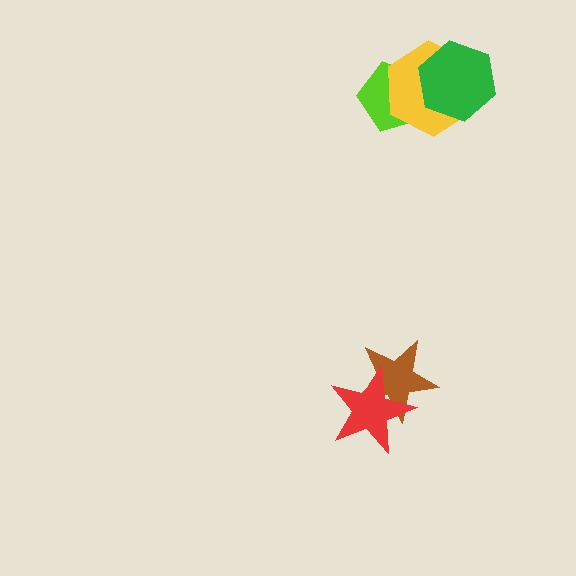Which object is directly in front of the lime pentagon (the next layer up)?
The yellow hexagon is directly in front of the lime pentagon.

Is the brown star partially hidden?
Yes, it is partially covered by another shape.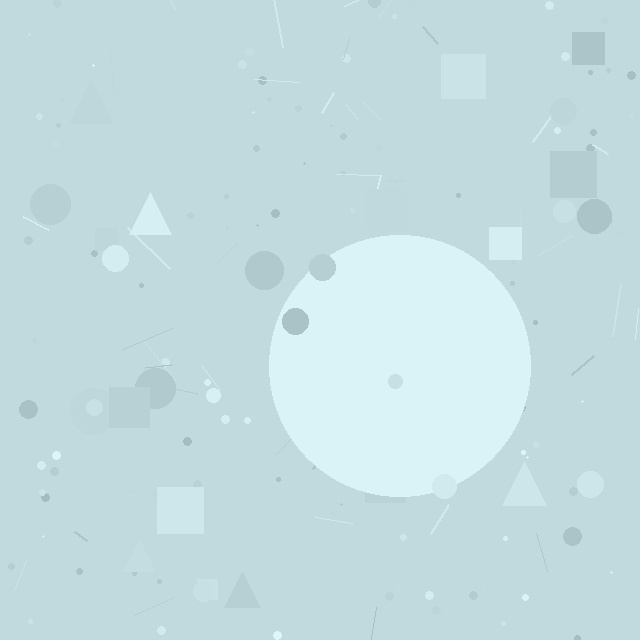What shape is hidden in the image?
A circle is hidden in the image.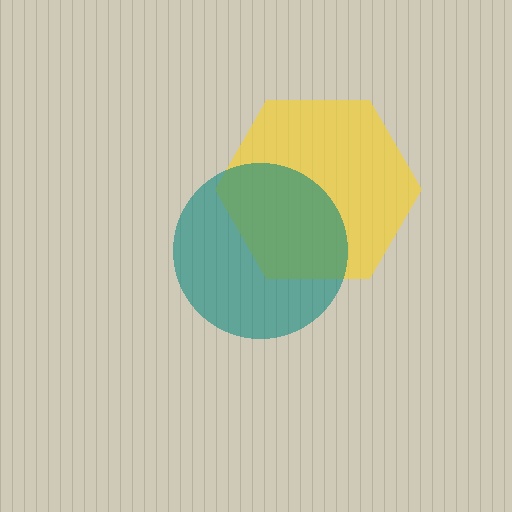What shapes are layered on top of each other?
The layered shapes are: a yellow hexagon, a teal circle.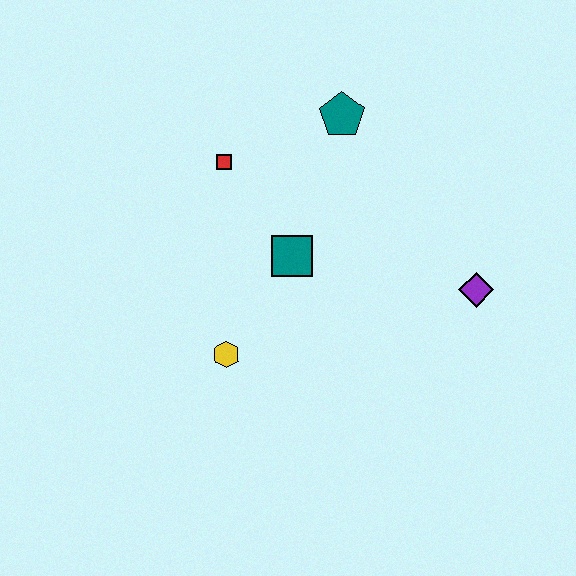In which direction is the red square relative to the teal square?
The red square is above the teal square.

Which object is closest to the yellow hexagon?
The teal square is closest to the yellow hexagon.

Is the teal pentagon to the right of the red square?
Yes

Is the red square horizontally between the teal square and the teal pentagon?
No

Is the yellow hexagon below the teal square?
Yes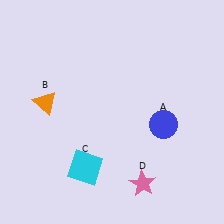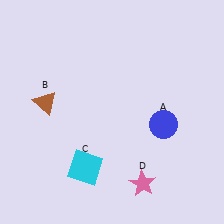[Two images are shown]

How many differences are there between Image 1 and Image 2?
There is 1 difference between the two images.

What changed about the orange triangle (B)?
In Image 1, B is orange. In Image 2, it changed to brown.